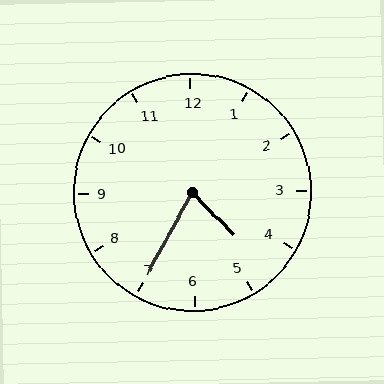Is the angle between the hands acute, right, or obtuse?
It is acute.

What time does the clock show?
4:35.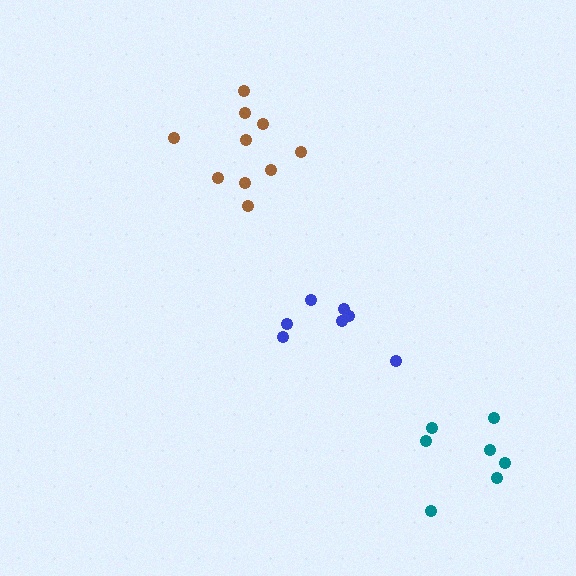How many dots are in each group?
Group 1: 10 dots, Group 2: 7 dots, Group 3: 7 dots (24 total).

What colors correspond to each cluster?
The clusters are colored: brown, teal, blue.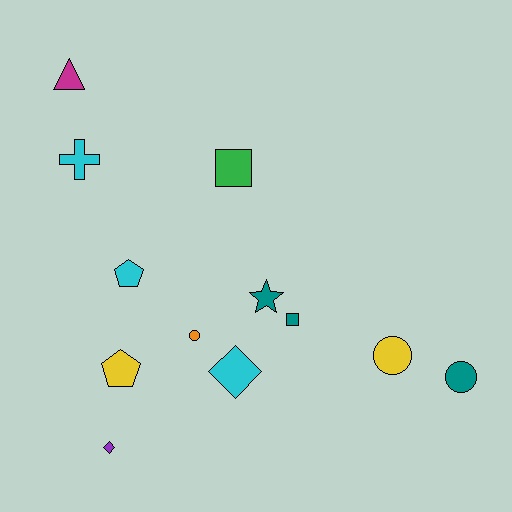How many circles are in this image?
There are 3 circles.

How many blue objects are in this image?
There are no blue objects.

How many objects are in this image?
There are 12 objects.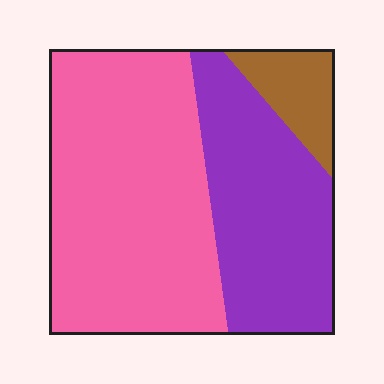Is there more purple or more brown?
Purple.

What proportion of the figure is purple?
Purple takes up about one third (1/3) of the figure.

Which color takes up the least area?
Brown, at roughly 10%.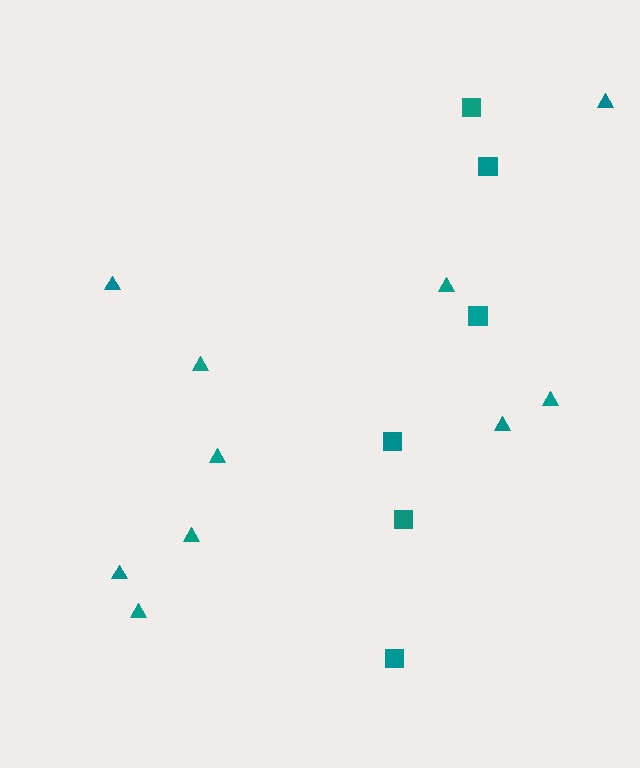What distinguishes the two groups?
There are 2 groups: one group of triangles (10) and one group of squares (6).